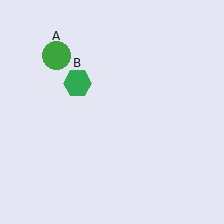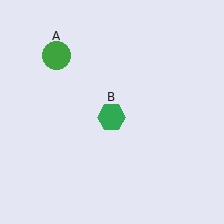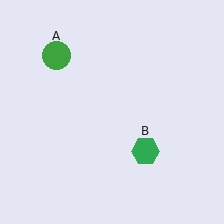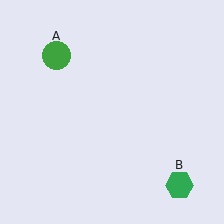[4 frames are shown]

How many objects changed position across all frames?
1 object changed position: green hexagon (object B).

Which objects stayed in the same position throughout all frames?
Green circle (object A) remained stationary.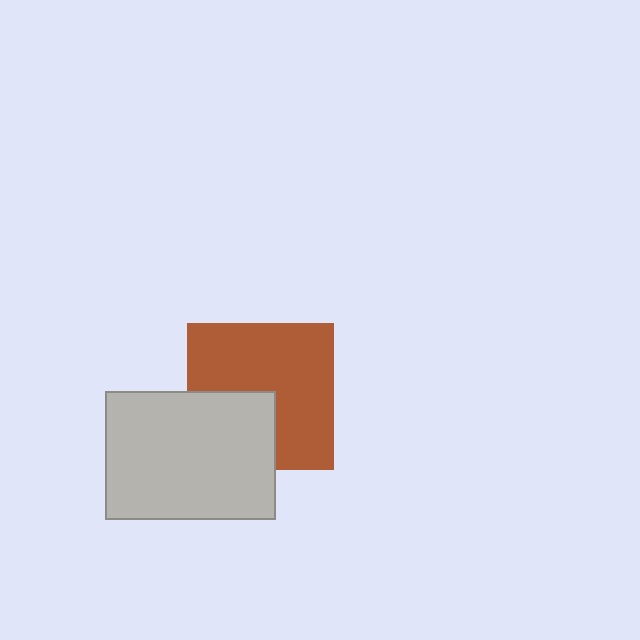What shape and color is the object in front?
The object in front is a light gray rectangle.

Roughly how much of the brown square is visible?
Most of it is visible (roughly 68%).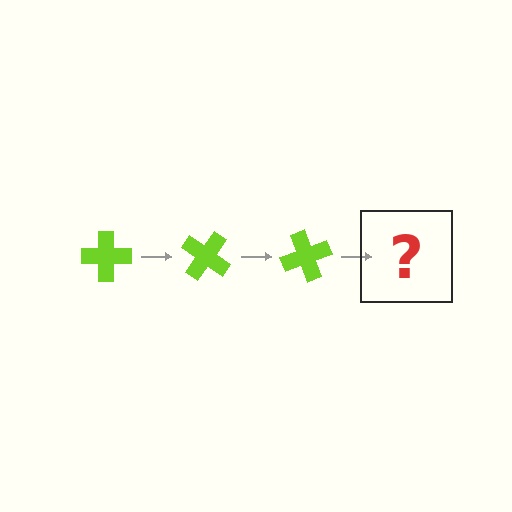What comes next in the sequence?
The next element should be a lime cross rotated 105 degrees.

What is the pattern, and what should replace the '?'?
The pattern is that the cross rotates 35 degrees each step. The '?' should be a lime cross rotated 105 degrees.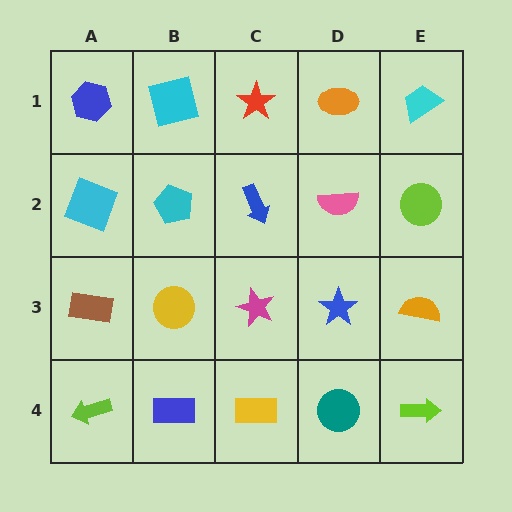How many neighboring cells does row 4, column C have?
3.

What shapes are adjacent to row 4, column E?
An orange semicircle (row 3, column E), a teal circle (row 4, column D).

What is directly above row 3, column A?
A cyan square.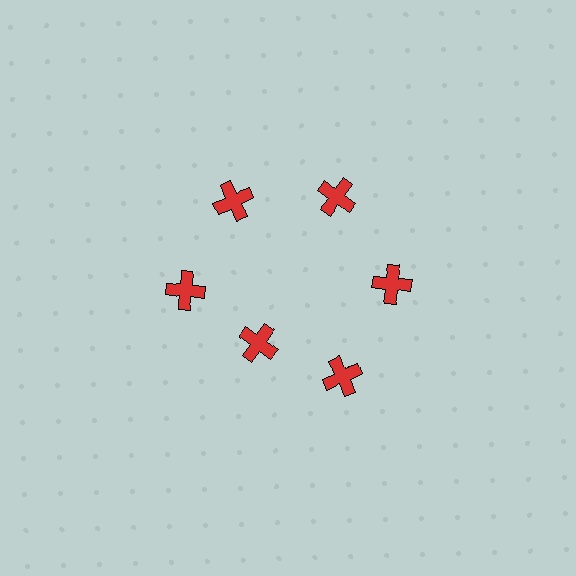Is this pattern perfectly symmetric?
No. The 6 red crosses are arranged in a ring, but one element near the 7 o'clock position is pulled inward toward the center, breaking the 6-fold rotational symmetry.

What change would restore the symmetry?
The symmetry would be restored by moving it outward, back onto the ring so that all 6 crosses sit at equal angles and equal distance from the center.